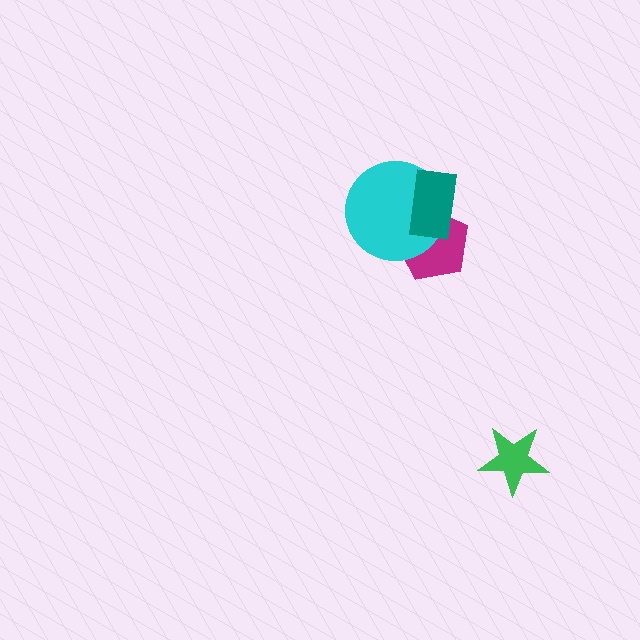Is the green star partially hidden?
No, no other shape covers it.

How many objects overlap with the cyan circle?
2 objects overlap with the cyan circle.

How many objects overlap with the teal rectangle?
2 objects overlap with the teal rectangle.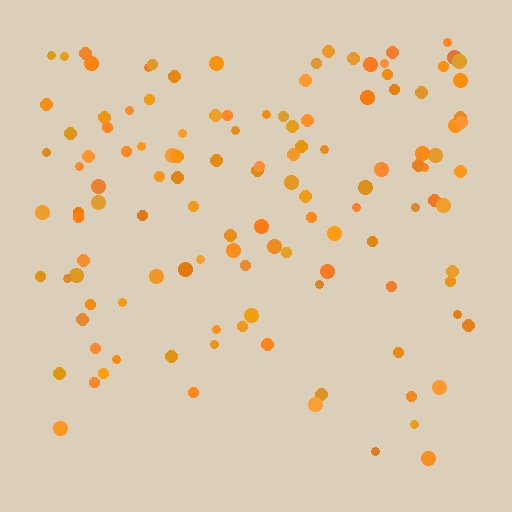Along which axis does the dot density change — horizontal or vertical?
Vertical.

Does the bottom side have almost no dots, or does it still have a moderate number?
Still a moderate number, just noticeably fewer than the top.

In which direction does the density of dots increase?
From bottom to top, with the top side densest.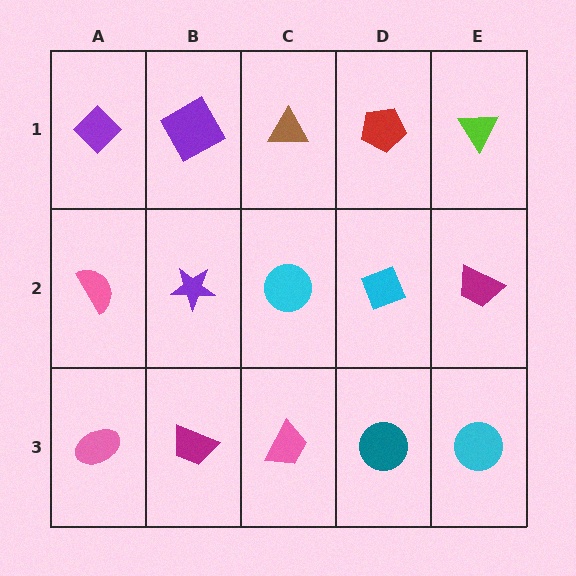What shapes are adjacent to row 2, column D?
A red pentagon (row 1, column D), a teal circle (row 3, column D), a cyan circle (row 2, column C), a magenta trapezoid (row 2, column E).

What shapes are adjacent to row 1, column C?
A cyan circle (row 2, column C), a purple square (row 1, column B), a red pentagon (row 1, column D).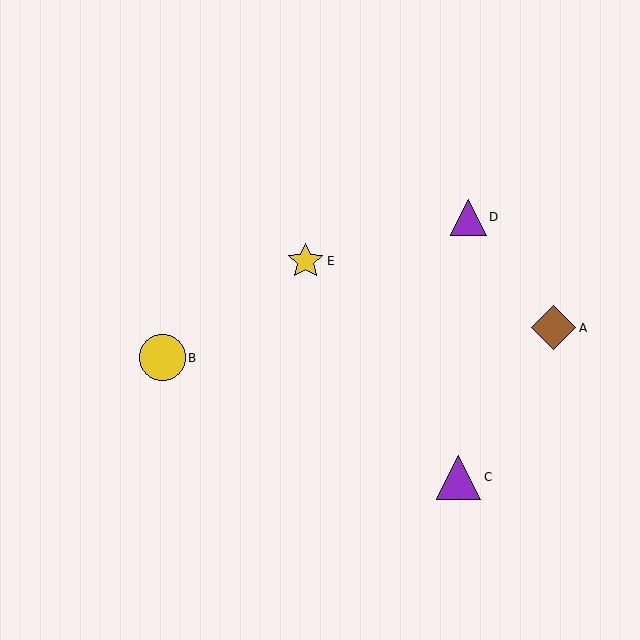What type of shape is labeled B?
Shape B is a yellow circle.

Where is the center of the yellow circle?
The center of the yellow circle is at (162, 358).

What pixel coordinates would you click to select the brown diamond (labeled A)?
Click at (554, 328) to select the brown diamond A.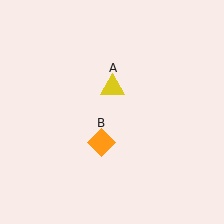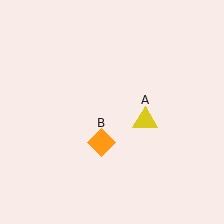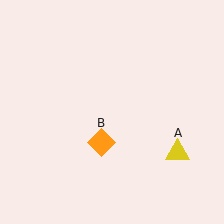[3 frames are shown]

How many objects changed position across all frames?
1 object changed position: yellow triangle (object A).